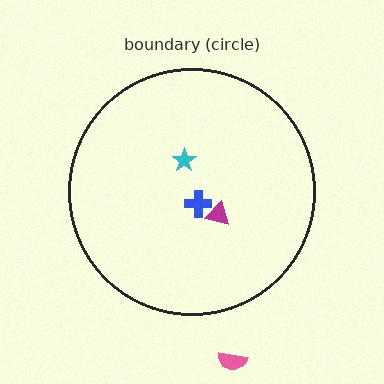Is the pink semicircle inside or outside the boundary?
Outside.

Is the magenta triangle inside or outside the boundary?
Inside.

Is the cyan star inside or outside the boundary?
Inside.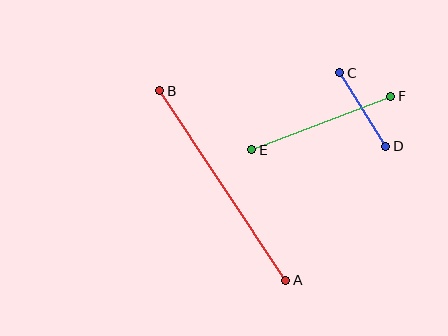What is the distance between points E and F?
The distance is approximately 149 pixels.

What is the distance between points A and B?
The distance is approximately 228 pixels.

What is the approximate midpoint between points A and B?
The midpoint is at approximately (223, 185) pixels.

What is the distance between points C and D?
The distance is approximately 87 pixels.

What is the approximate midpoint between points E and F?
The midpoint is at approximately (321, 123) pixels.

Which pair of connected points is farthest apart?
Points A and B are farthest apart.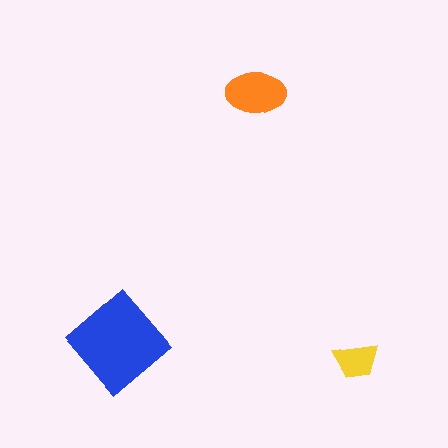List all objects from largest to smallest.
The blue diamond, the orange ellipse, the yellow trapezoid.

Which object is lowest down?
The yellow trapezoid is bottommost.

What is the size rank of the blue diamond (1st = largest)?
1st.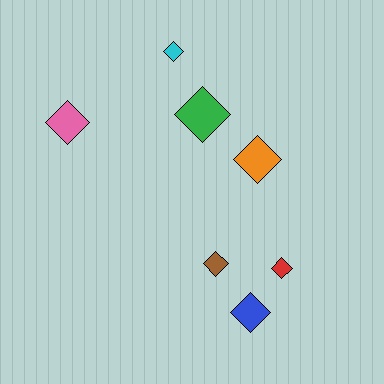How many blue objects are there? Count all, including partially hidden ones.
There is 1 blue object.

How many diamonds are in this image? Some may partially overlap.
There are 7 diamonds.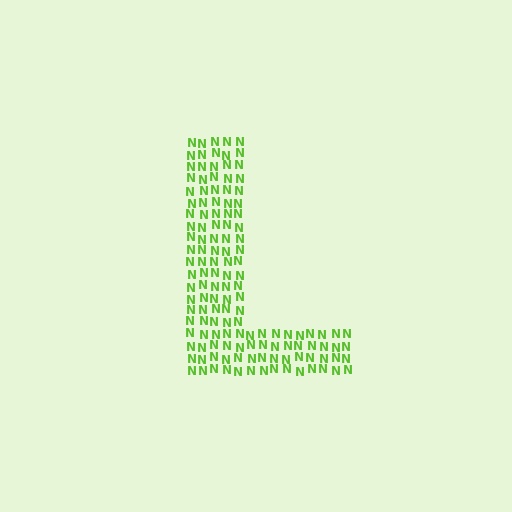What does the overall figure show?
The overall figure shows the letter L.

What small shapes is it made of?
It is made of small letter N's.